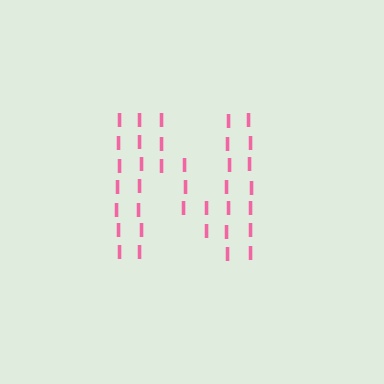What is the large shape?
The large shape is the letter N.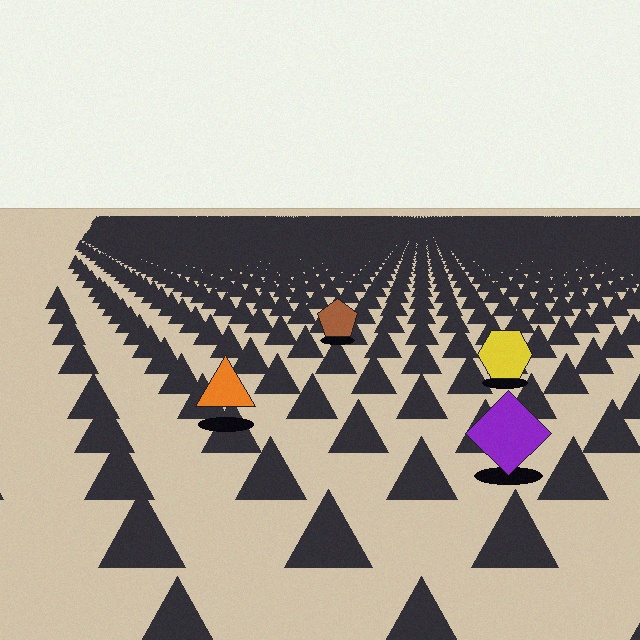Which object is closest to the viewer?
The purple diamond is closest. The texture marks near it are larger and more spread out.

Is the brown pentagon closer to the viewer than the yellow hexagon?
No. The yellow hexagon is closer — you can tell from the texture gradient: the ground texture is coarser near it.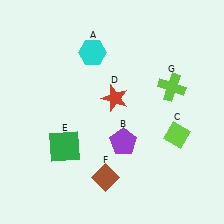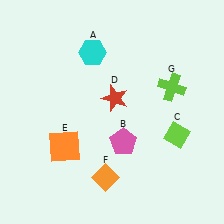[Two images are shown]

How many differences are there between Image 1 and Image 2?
There are 3 differences between the two images.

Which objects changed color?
B changed from purple to pink. E changed from green to orange. F changed from brown to orange.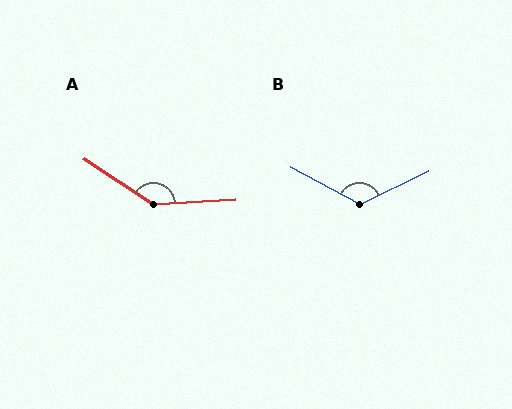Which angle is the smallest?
B, at approximately 126 degrees.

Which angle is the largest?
A, at approximately 143 degrees.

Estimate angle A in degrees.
Approximately 143 degrees.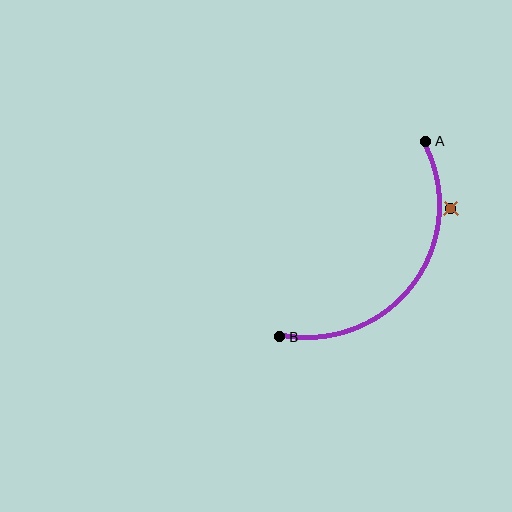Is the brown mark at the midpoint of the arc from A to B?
No — the brown mark does not lie on the arc at all. It sits slightly outside the curve.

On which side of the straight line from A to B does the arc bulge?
The arc bulges below and to the right of the straight line connecting A and B.